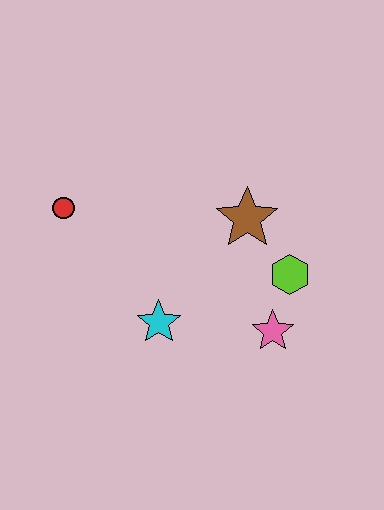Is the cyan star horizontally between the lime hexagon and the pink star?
No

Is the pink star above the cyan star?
No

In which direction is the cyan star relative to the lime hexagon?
The cyan star is to the left of the lime hexagon.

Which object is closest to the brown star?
The lime hexagon is closest to the brown star.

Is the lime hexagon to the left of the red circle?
No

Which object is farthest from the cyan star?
The red circle is farthest from the cyan star.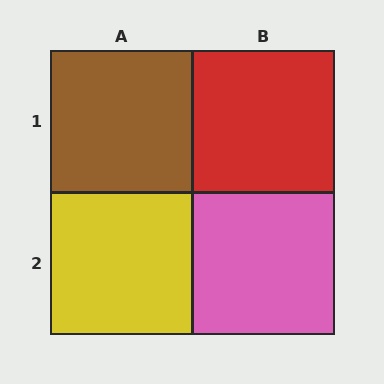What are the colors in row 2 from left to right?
Yellow, pink.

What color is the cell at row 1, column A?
Brown.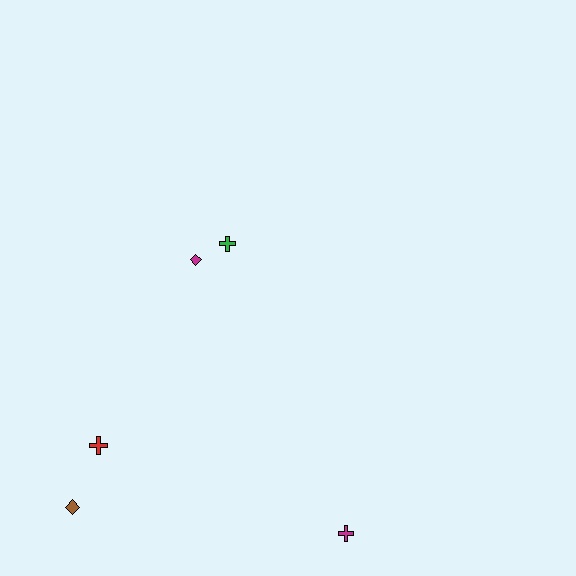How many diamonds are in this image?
There are 2 diamonds.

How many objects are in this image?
There are 5 objects.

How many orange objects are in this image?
There are no orange objects.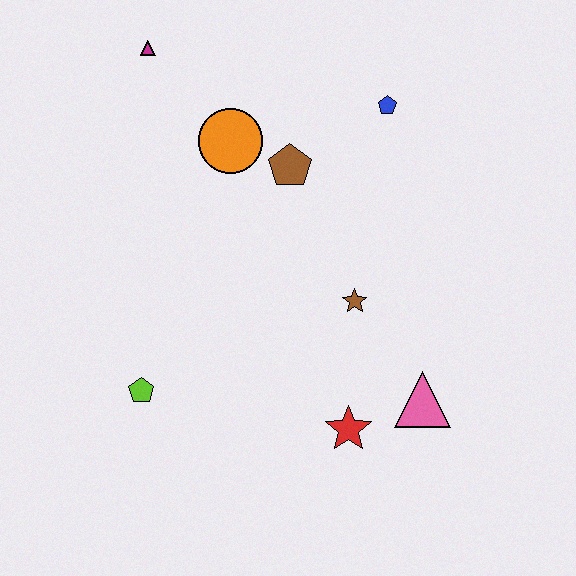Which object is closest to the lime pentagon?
The red star is closest to the lime pentagon.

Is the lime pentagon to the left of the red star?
Yes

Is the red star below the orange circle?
Yes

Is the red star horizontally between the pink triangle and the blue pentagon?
No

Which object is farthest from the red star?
The magenta triangle is farthest from the red star.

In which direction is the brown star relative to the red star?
The brown star is above the red star.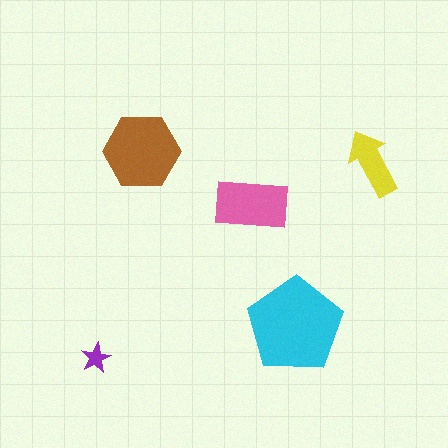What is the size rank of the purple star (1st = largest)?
5th.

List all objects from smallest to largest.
The purple star, the yellow arrow, the pink rectangle, the brown hexagon, the cyan pentagon.